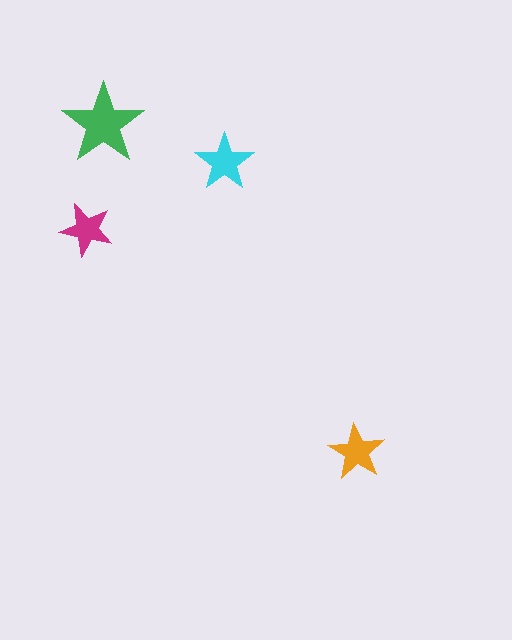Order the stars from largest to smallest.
the green one, the cyan one, the orange one, the magenta one.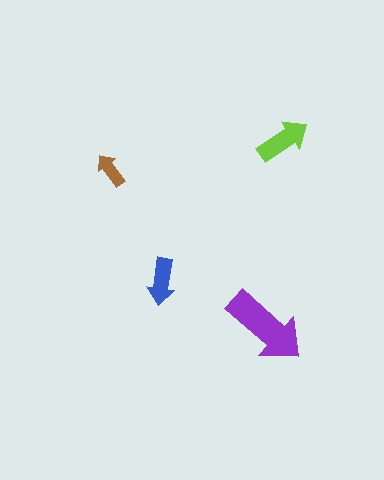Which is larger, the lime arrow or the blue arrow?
The lime one.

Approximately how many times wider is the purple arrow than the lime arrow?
About 1.5 times wider.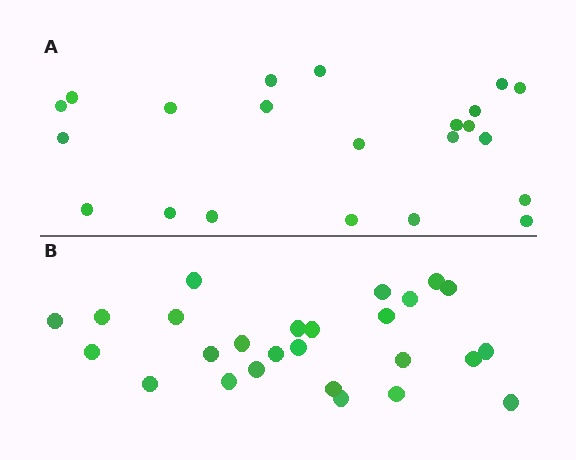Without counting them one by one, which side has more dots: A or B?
Region B (the bottom region) has more dots.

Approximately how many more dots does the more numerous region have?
Region B has about 4 more dots than region A.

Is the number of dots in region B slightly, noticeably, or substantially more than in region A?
Region B has only slightly more — the two regions are fairly close. The ratio is roughly 1.2 to 1.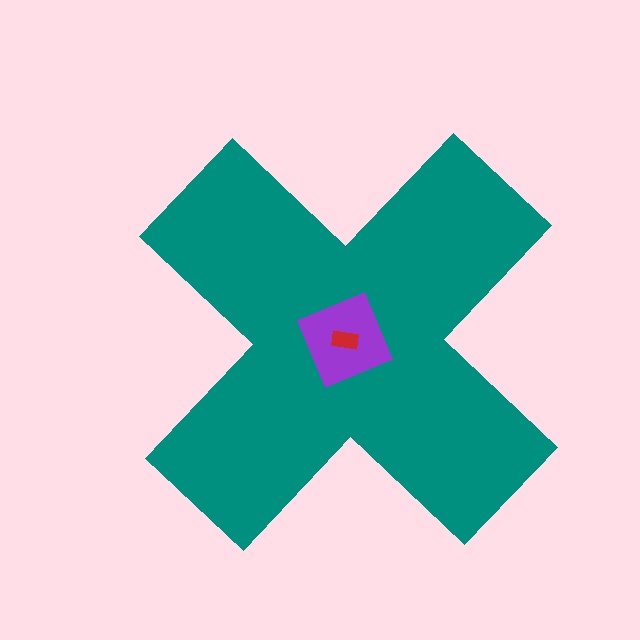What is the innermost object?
The red rectangle.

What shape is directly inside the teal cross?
The purple diamond.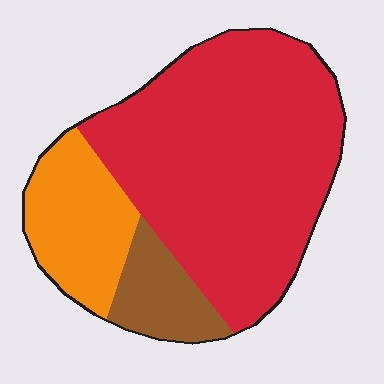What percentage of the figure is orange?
Orange takes up about one fifth (1/5) of the figure.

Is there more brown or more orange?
Orange.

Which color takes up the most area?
Red, at roughly 70%.